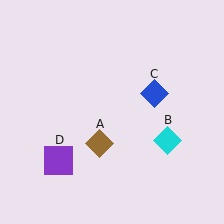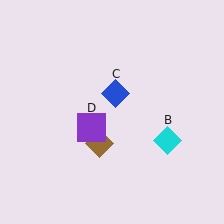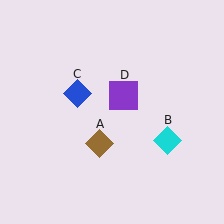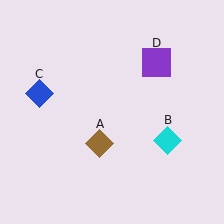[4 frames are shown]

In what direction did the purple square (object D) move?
The purple square (object D) moved up and to the right.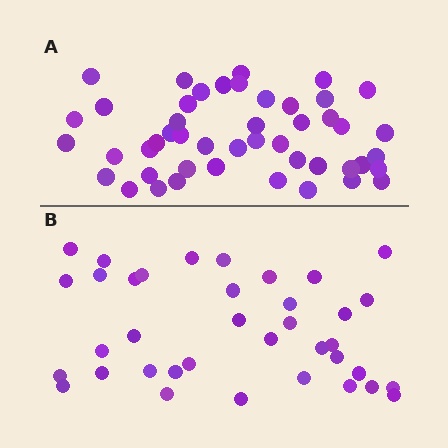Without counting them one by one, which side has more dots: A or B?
Region A (the top region) has more dots.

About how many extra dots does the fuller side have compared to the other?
Region A has roughly 10 or so more dots than region B.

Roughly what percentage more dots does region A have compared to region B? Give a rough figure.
About 25% more.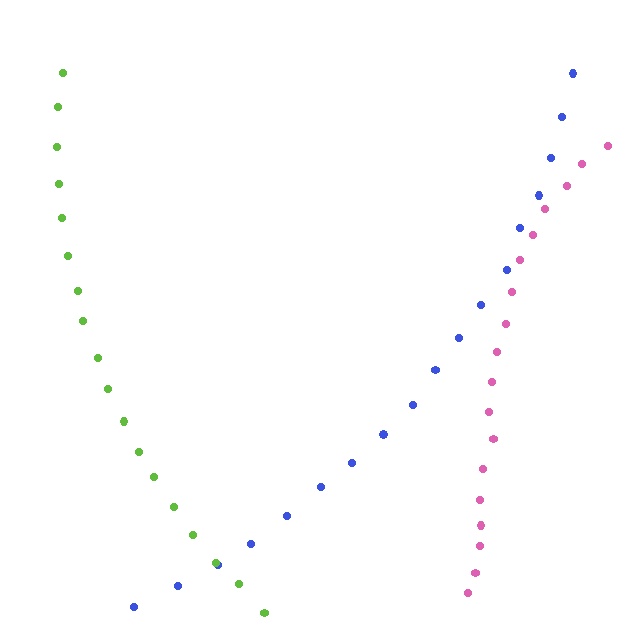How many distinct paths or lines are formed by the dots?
There are 3 distinct paths.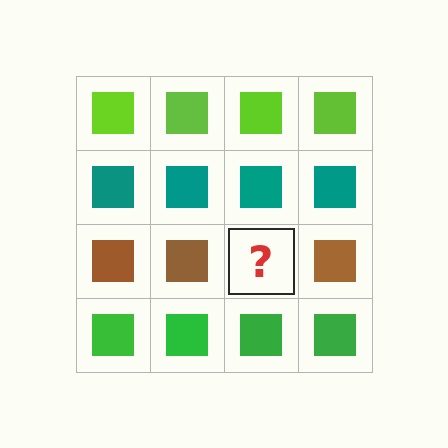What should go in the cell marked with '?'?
The missing cell should contain a brown square.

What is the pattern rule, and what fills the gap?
The rule is that each row has a consistent color. The gap should be filled with a brown square.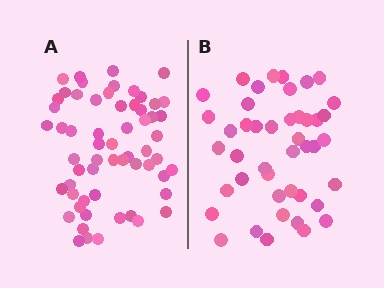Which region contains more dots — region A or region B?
Region A (the left region) has more dots.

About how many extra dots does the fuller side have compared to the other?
Region A has approximately 15 more dots than region B.